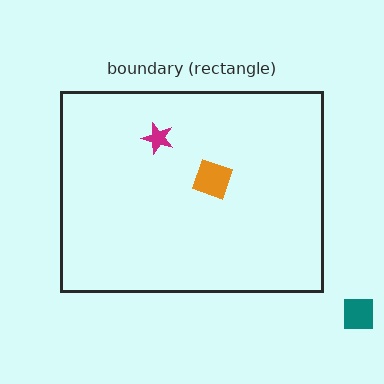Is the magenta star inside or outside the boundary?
Inside.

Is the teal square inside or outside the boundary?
Outside.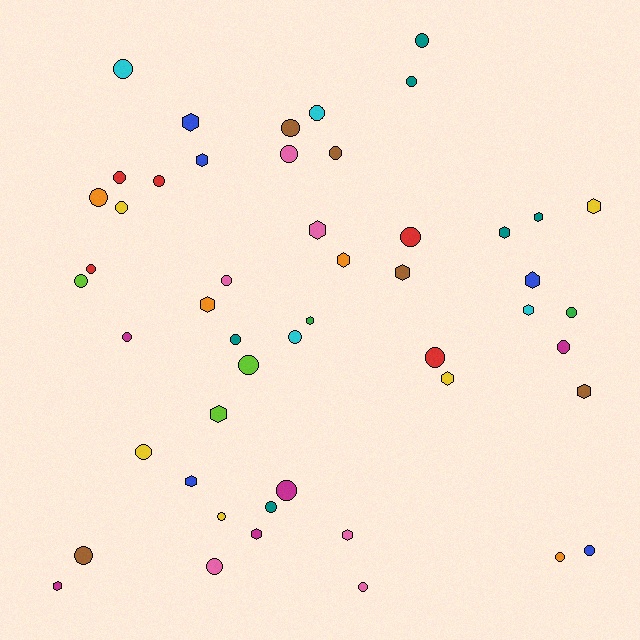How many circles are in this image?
There are 31 circles.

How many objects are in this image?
There are 50 objects.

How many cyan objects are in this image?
There are 4 cyan objects.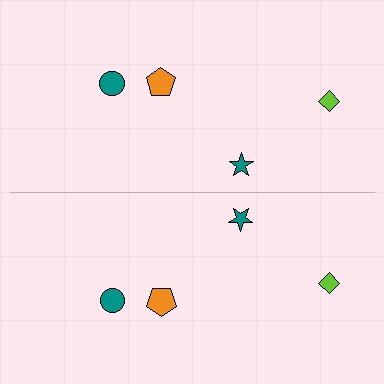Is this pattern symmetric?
Yes, this pattern has bilateral (reflection) symmetry.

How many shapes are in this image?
There are 8 shapes in this image.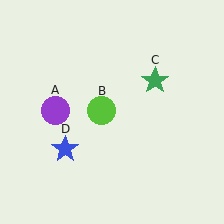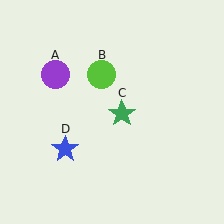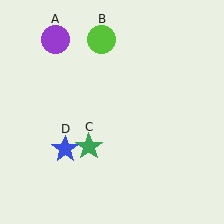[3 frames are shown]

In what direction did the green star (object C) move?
The green star (object C) moved down and to the left.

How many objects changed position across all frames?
3 objects changed position: purple circle (object A), lime circle (object B), green star (object C).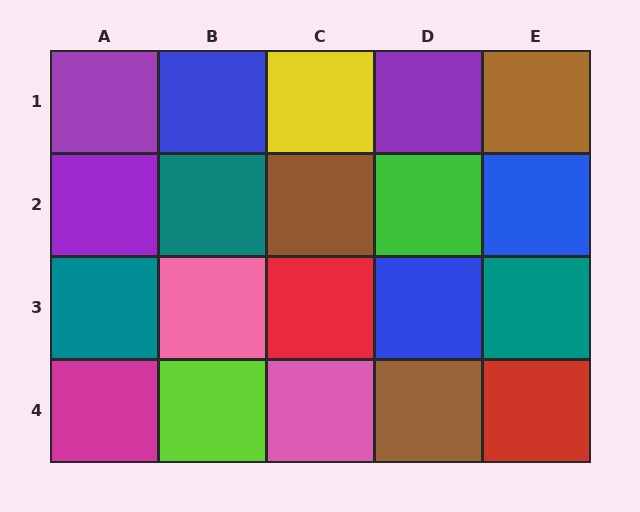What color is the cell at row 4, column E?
Red.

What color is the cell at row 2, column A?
Purple.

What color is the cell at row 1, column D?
Purple.